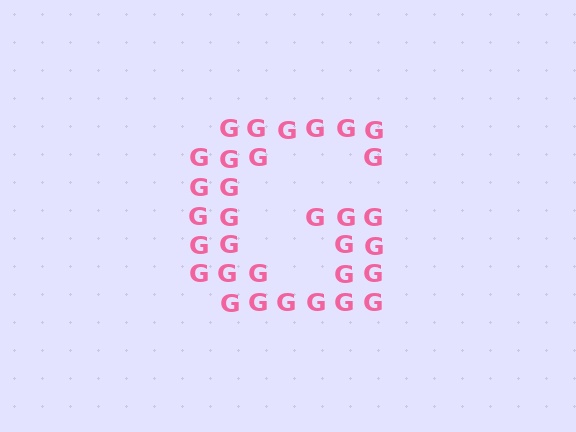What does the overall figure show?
The overall figure shows the letter G.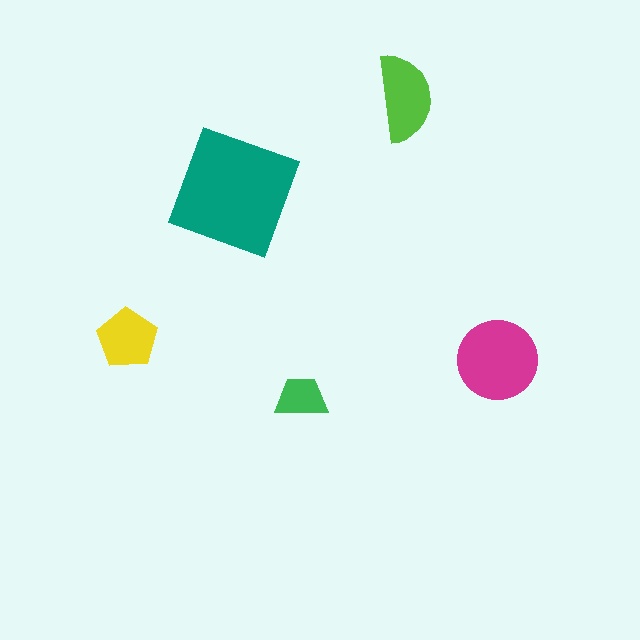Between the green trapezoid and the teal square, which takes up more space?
The teal square.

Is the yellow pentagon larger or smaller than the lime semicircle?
Smaller.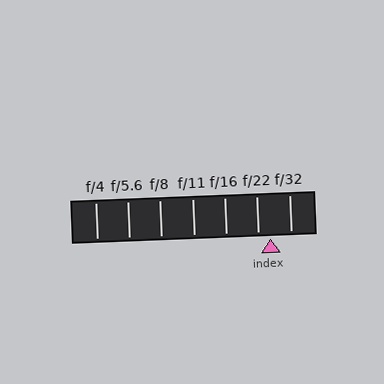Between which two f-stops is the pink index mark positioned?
The index mark is between f/22 and f/32.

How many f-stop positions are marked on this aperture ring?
There are 7 f-stop positions marked.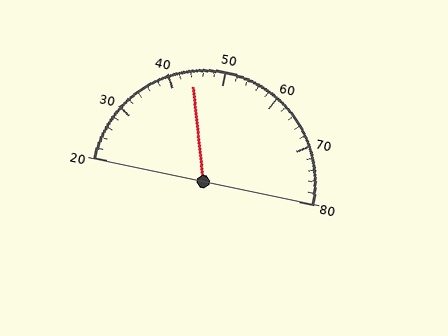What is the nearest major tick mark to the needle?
The nearest major tick mark is 40.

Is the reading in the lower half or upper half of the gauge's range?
The reading is in the lower half of the range (20 to 80).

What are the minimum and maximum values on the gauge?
The gauge ranges from 20 to 80.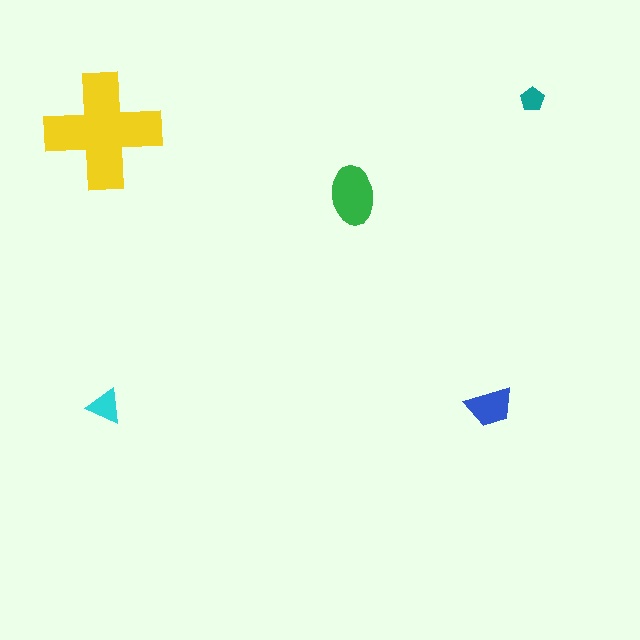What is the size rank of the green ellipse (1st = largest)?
2nd.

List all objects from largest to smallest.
The yellow cross, the green ellipse, the blue trapezoid, the cyan triangle, the teal pentagon.